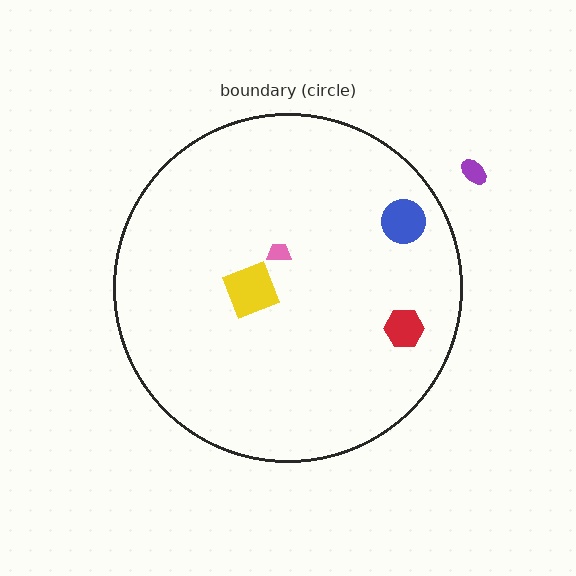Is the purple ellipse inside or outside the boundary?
Outside.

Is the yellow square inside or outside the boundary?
Inside.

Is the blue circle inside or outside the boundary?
Inside.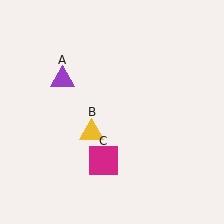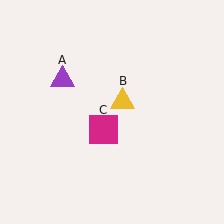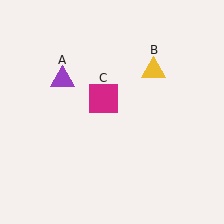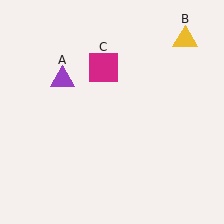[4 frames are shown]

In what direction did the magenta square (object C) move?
The magenta square (object C) moved up.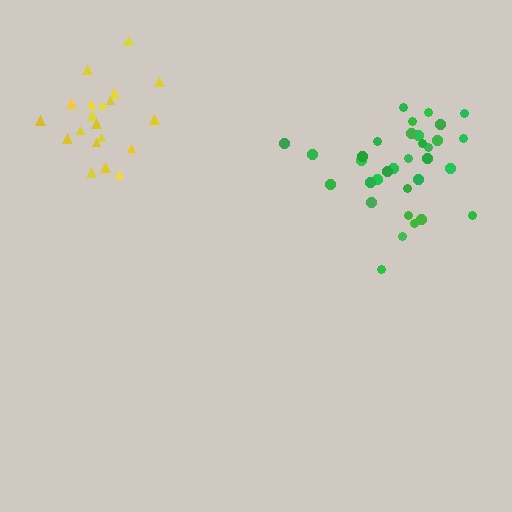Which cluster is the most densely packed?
Yellow.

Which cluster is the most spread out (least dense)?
Green.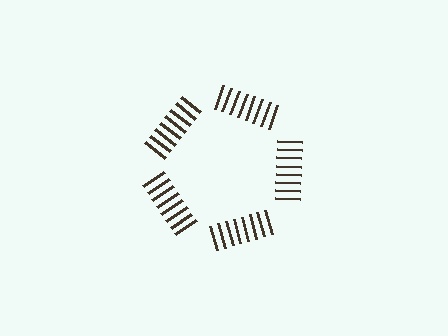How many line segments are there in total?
40 — 8 along each of the 5 edges.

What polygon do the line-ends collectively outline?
An illusory pentagon — the line segments terminate on its edges but no continuous stroke is drawn.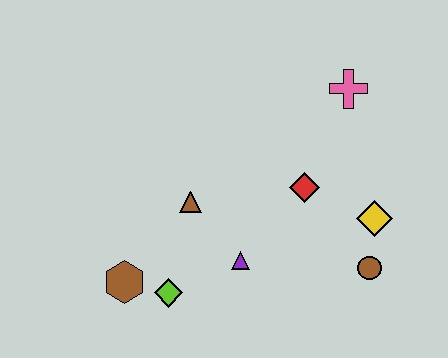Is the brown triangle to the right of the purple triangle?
No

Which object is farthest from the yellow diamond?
The brown hexagon is farthest from the yellow diamond.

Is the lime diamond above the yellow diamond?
No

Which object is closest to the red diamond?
The yellow diamond is closest to the red diamond.